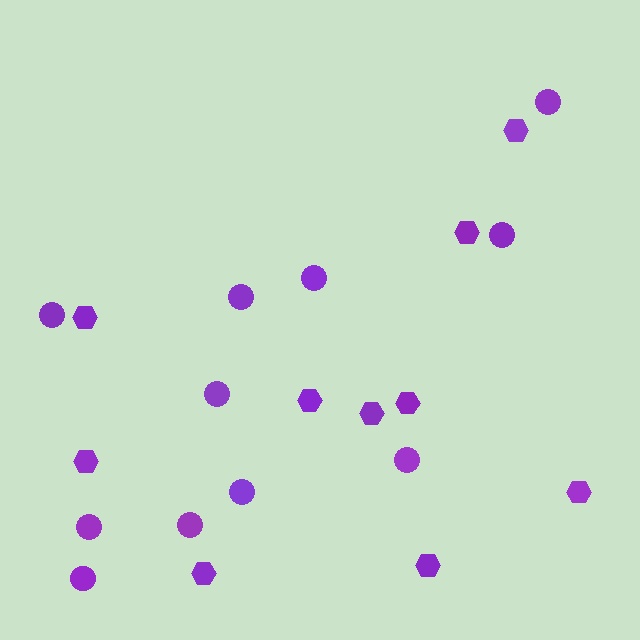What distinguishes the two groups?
There are 2 groups: one group of hexagons (10) and one group of circles (11).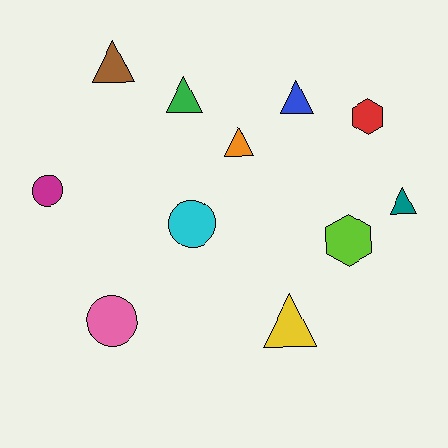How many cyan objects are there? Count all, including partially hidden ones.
There is 1 cyan object.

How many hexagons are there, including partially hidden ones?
There are 2 hexagons.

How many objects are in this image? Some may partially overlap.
There are 11 objects.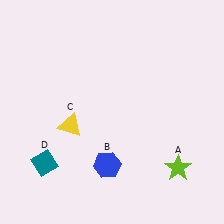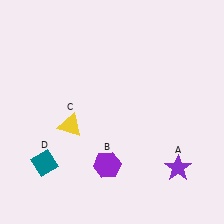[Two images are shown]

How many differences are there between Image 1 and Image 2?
There are 2 differences between the two images.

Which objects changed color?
A changed from lime to purple. B changed from blue to purple.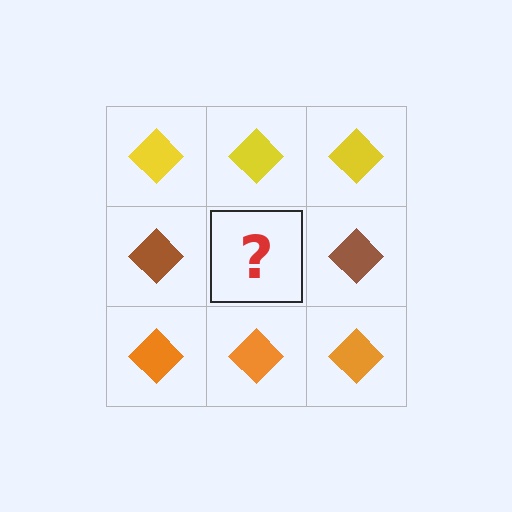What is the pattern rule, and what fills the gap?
The rule is that each row has a consistent color. The gap should be filled with a brown diamond.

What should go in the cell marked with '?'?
The missing cell should contain a brown diamond.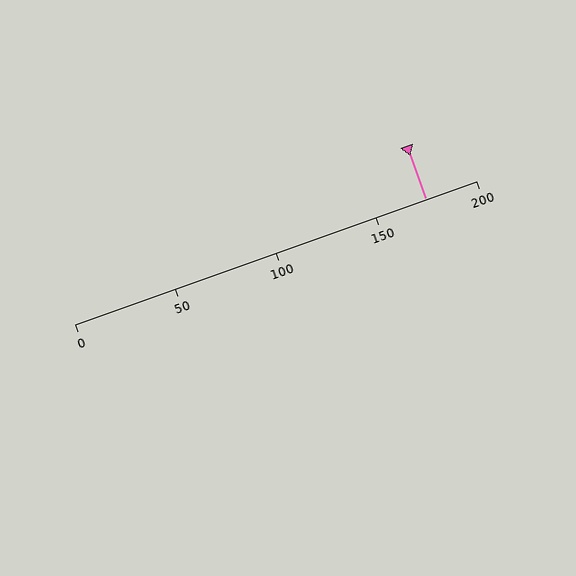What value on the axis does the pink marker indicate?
The marker indicates approximately 175.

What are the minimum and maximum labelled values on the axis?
The axis runs from 0 to 200.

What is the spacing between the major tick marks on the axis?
The major ticks are spaced 50 apart.